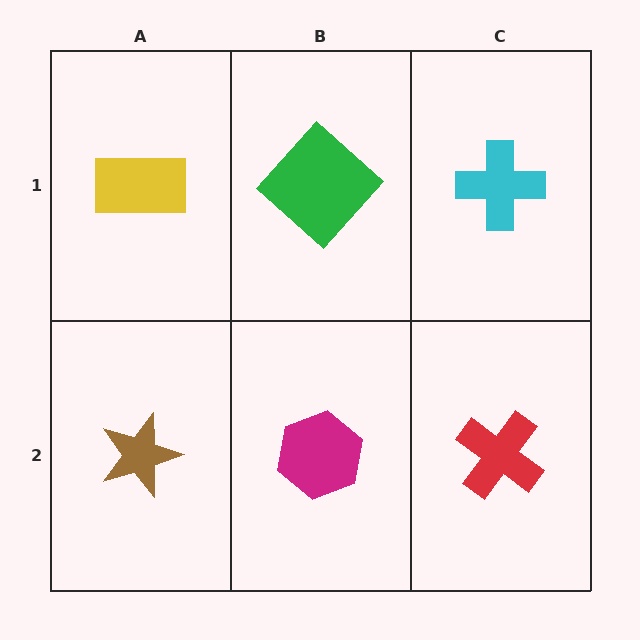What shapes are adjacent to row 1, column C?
A red cross (row 2, column C), a green diamond (row 1, column B).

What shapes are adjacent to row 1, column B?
A magenta hexagon (row 2, column B), a yellow rectangle (row 1, column A), a cyan cross (row 1, column C).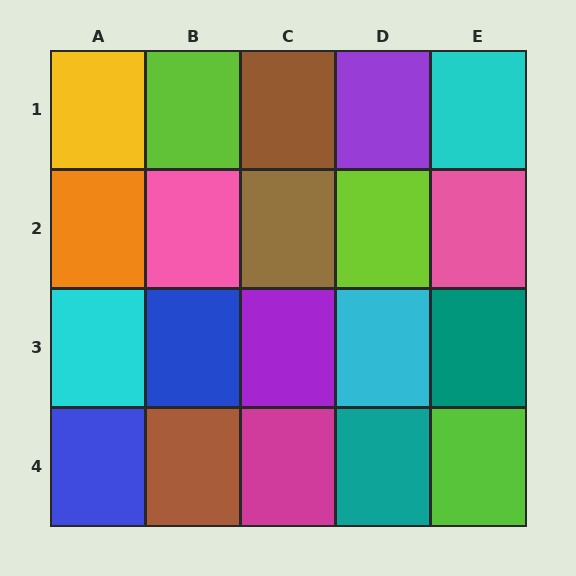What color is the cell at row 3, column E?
Teal.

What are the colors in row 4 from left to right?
Blue, brown, magenta, teal, lime.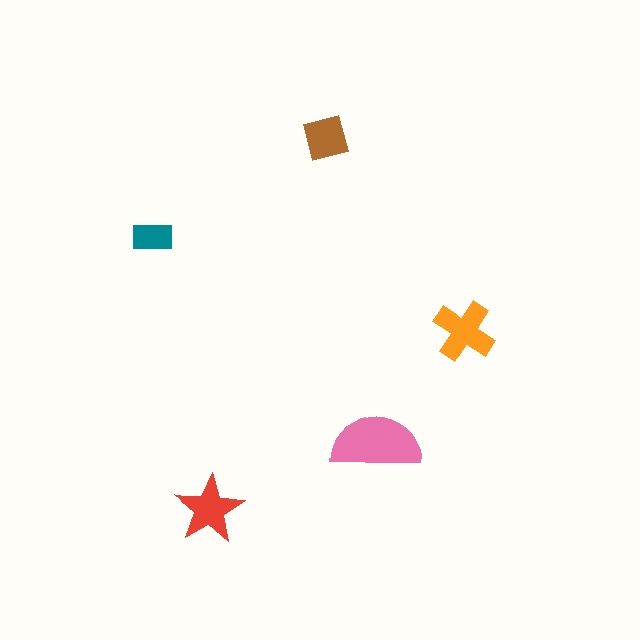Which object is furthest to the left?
The teal rectangle is leftmost.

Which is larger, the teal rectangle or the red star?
The red star.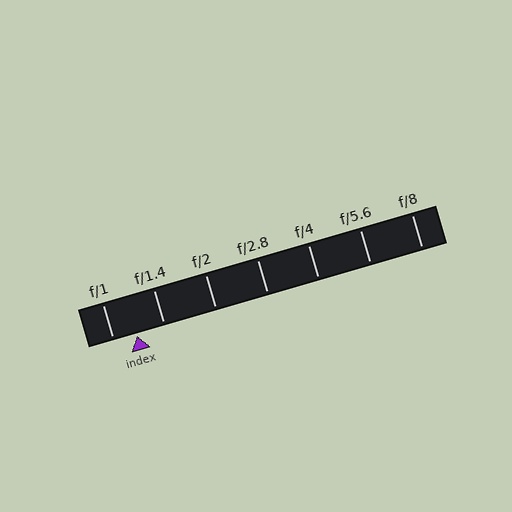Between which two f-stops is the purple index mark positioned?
The index mark is between f/1 and f/1.4.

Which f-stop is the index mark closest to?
The index mark is closest to f/1.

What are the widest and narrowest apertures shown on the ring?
The widest aperture shown is f/1 and the narrowest is f/8.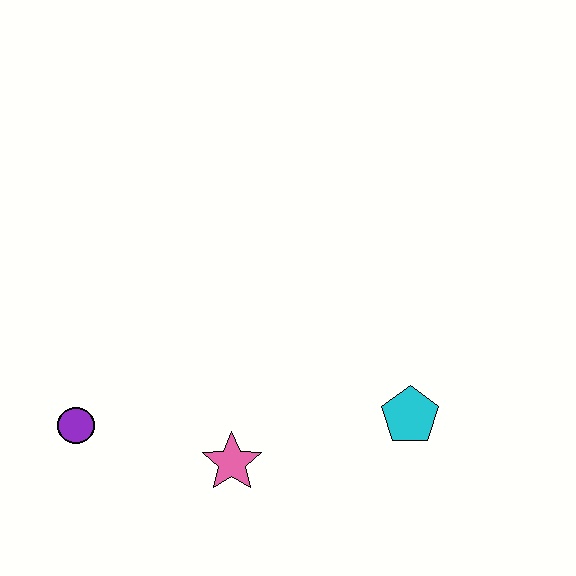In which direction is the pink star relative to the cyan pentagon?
The pink star is to the left of the cyan pentagon.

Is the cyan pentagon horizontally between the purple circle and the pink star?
No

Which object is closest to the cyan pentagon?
The pink star is closest to the cyan pentagon.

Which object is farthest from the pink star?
The cyan pentagon is farthest from the pink star.